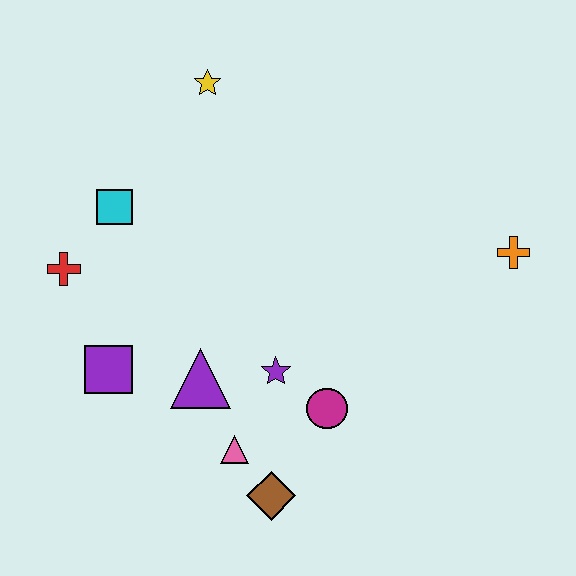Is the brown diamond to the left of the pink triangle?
No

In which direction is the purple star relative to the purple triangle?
The purple star is to the right of the purple triangle.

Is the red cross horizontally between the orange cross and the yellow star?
No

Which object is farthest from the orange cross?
The red cross is farthest from the orange cross.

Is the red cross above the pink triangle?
Yes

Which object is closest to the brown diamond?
The pink triangle is closest to the brown diamond.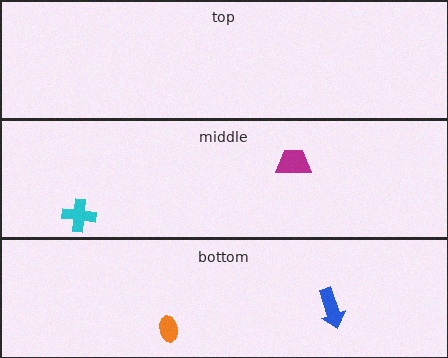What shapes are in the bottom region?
The orange ellipse, the blue arrow.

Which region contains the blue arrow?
The bottom region.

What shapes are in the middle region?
The magenta trapezoid, the cyan cross.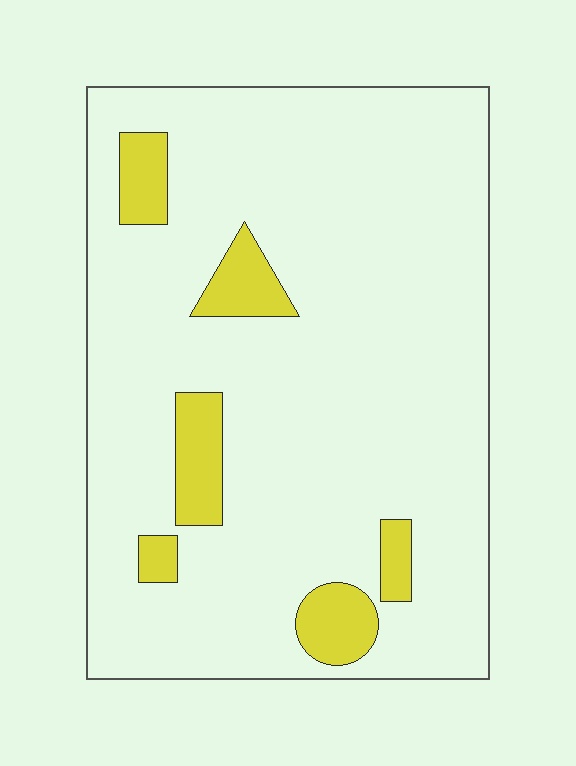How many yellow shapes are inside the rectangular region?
6.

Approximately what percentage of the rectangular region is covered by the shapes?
Approximately 10%.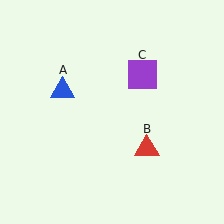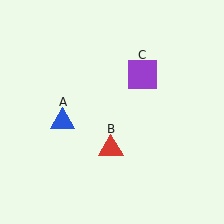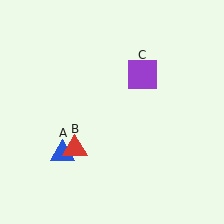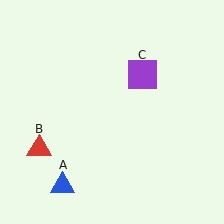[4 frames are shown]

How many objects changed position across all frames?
2 objects changed position: blue triangle (object A), red triangle (object B).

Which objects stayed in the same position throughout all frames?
Purple square (object C) remained stationary.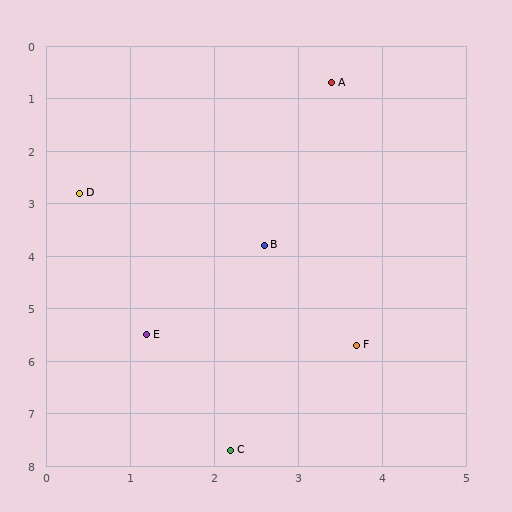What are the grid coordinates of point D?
Point D is at approximately (0.4, 2.8).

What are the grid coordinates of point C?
Point C is at approximately (2.2, 7.7).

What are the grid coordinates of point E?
Point E is at approximately (1.2, 5.5).